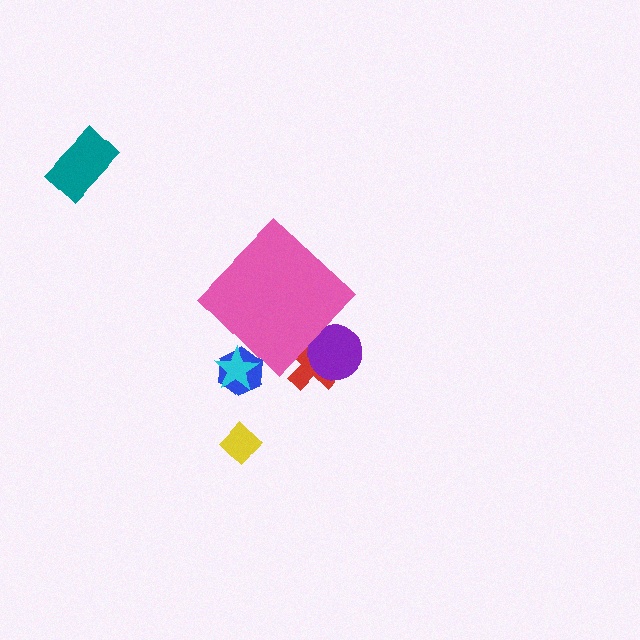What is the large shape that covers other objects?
A pink diamond.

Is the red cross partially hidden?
Yes, the red cross is partially hidden behind the pink diamond.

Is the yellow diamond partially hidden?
No, the yellow diamond is fully visible.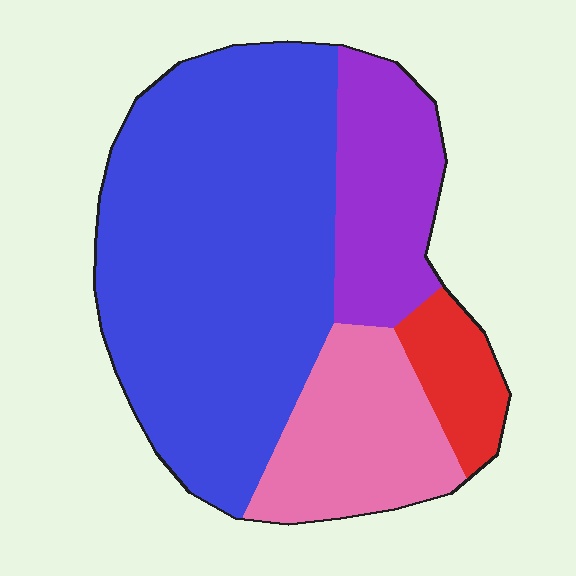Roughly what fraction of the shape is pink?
Pink takes up between a sixth and a third of the shape.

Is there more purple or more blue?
Blue.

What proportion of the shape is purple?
Purple covers around 15% of the shape.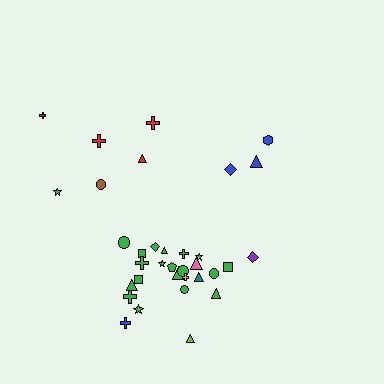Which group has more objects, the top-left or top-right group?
The top-left group.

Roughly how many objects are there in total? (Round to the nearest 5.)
Roughly 35 objects in total.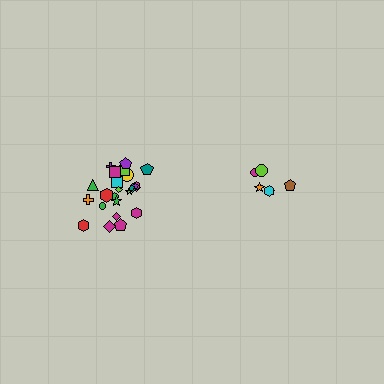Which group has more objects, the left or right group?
The left group.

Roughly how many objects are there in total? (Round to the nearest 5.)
Roughly 30 objects in total.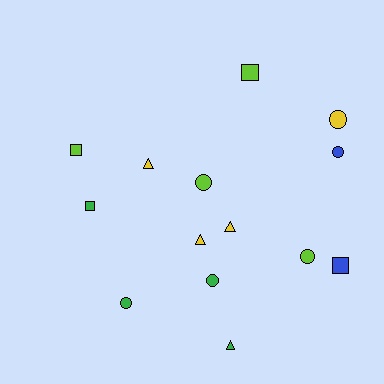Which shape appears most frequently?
Circle, with 6 objects.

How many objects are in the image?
There are 14 objects.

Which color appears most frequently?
Lime, with 4 objects.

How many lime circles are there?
There are 2 lime circles.